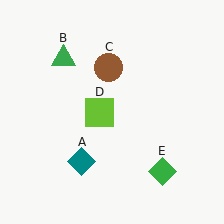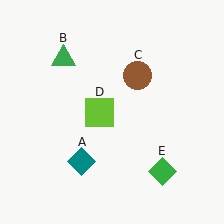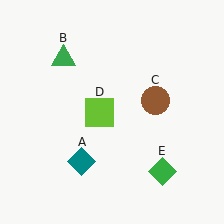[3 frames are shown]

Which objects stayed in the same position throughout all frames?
Teal diamond (object A) and green triangle (object B) and lime square (object D) and green diamond (object E) remained stationary.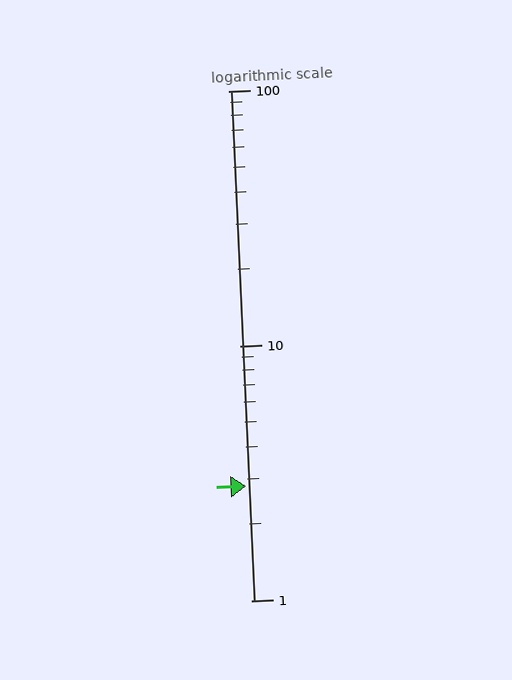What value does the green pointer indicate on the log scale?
The pointer indicates approximately 2.8.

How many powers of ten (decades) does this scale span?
The scale spans 2 decades, from 1 to 100.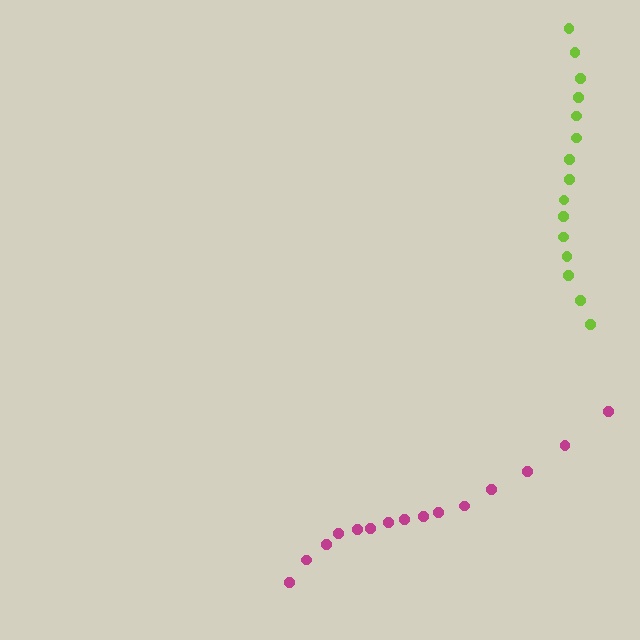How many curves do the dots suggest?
There are 2 distinct paths.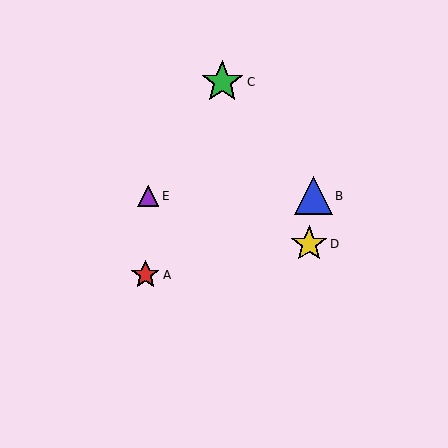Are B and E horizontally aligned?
Yes, both are at y≈196.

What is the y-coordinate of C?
Object C is at y≈82.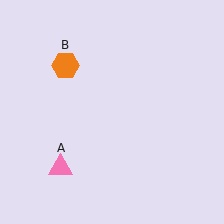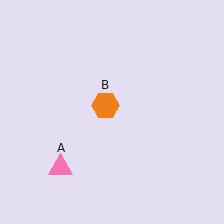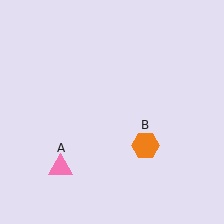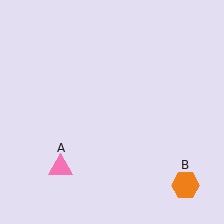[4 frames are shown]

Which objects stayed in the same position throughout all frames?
Pink triangle (object A) remained stationary.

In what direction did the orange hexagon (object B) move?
The orange hexagon (object B) moved down and to the right.